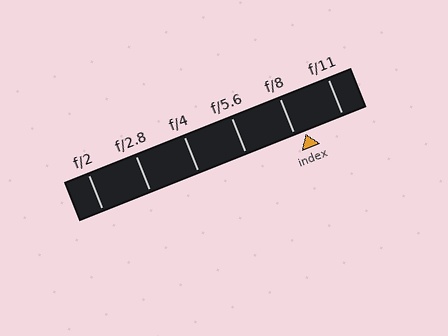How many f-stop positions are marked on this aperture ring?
There are 6 f-stop positions marked.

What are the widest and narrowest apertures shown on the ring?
The widest aperture shown is f/2 and the narrowest is f/11.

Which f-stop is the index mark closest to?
The index mark is closest to f/8.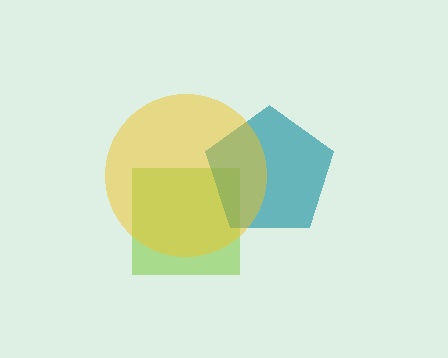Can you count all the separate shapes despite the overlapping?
Yes, there are 3 separate shapes.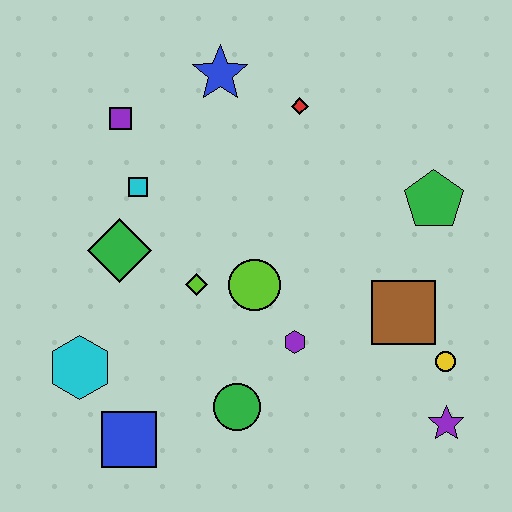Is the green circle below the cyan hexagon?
Yes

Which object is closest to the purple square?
The cyan square is closest to the purple square.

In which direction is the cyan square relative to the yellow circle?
The cyan square is to the left of the yellow circle.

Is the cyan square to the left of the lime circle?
Yes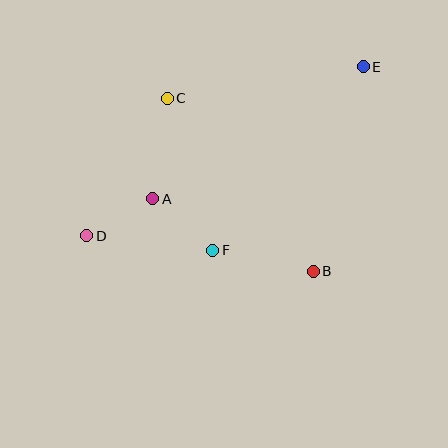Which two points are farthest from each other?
Points D and E are farthest from each other.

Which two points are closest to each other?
Points A and D are closest to each other.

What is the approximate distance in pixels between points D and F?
The distance between D and F is approximately 127 pixels.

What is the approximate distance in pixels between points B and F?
The distance between B and F is approximately 103 pixels.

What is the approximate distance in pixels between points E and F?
The distance between E and F is approximately 237 pixels.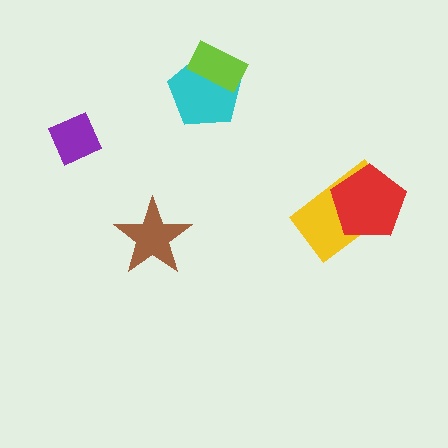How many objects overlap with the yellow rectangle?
1 object overlaps with the yellow rectangle.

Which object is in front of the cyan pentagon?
The lime rectangle is in front of the cyan pentagon.